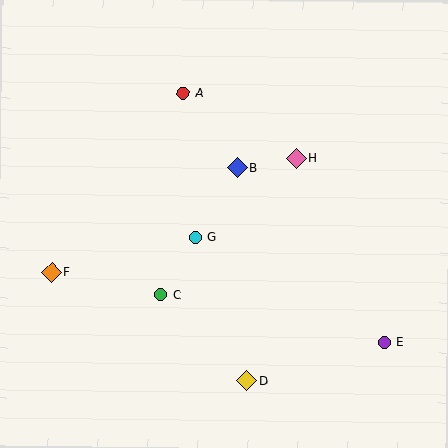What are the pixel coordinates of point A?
Point A is at (183, 93).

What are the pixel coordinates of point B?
Point B is at (237, 168).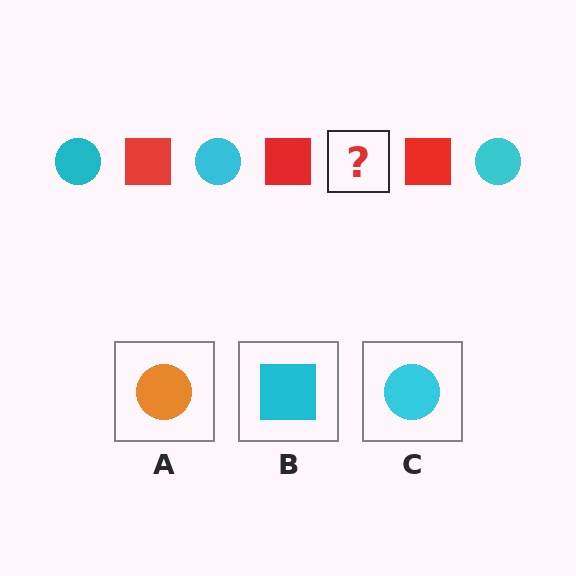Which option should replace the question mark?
Option C.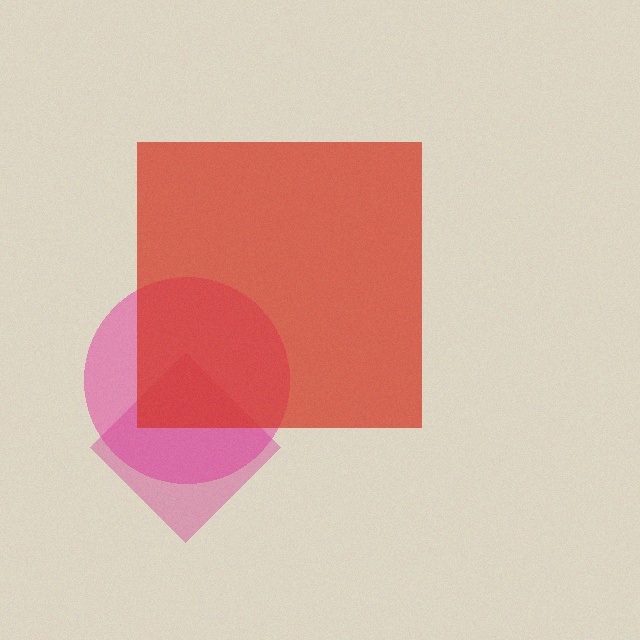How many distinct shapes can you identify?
There are 3 distinct shapes: a pink circle, a magenta diamond, a red square.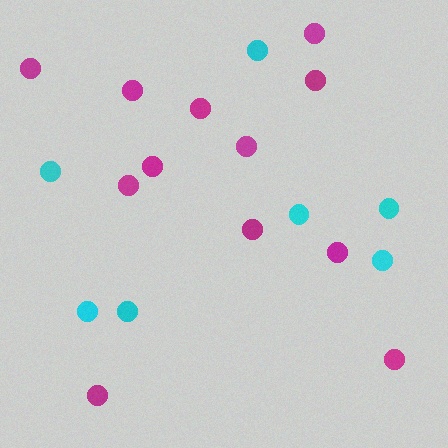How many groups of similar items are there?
There are 2 groups: one group of cyan circles (7) and one group of magenta circles (12).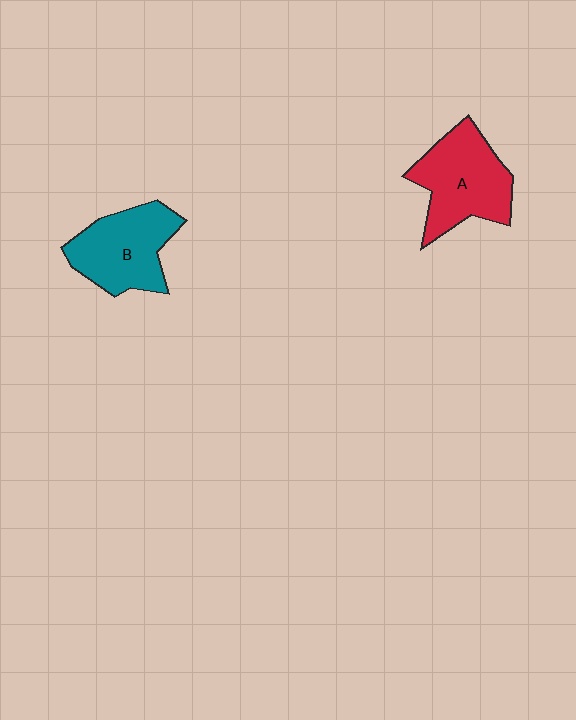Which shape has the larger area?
Shape A (red).